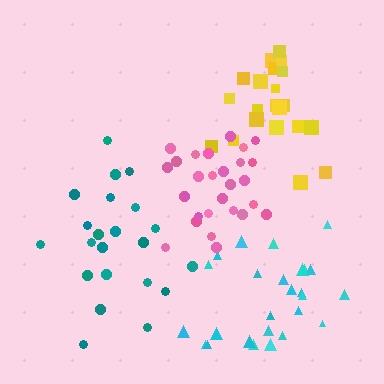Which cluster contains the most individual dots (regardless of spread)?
Pink (28).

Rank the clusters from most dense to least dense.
yellow, pink, teal, cyan.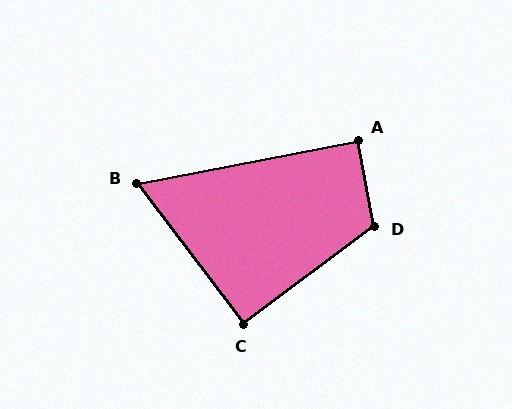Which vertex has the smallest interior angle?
B, at approximately 64 degrees.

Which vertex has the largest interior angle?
D, at approximately 116 degrees.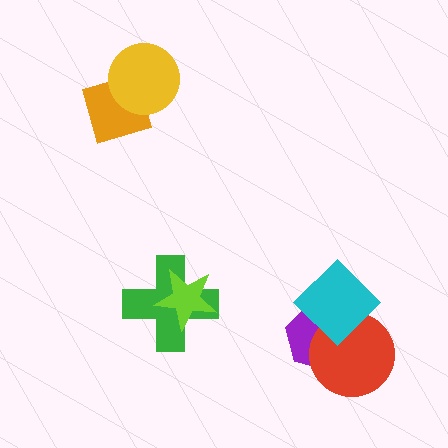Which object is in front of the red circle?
The cyan diamond is in front of the red circle.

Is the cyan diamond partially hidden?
No, no other shape covers it.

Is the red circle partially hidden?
Yes, it is partially covered by another shape.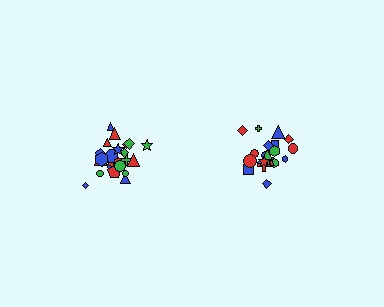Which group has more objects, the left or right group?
The left group.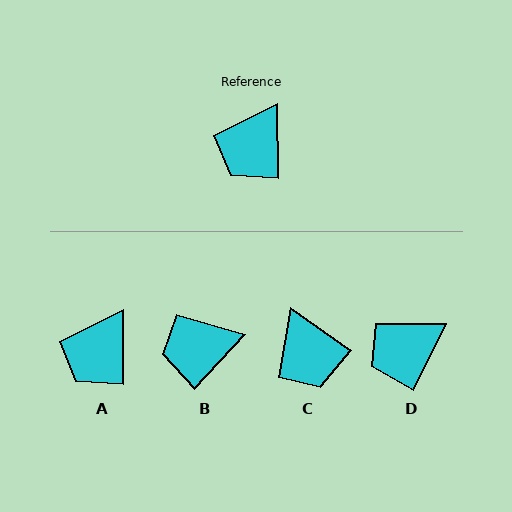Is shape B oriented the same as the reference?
No, it is off by about 43 degrees.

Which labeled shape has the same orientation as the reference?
A.